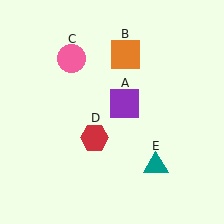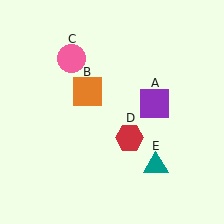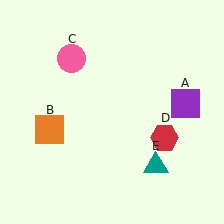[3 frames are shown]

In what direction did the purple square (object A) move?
The purple square (object A) moved right.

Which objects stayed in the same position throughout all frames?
Pink circle (object C) and teal triangle (object E) remained stationary.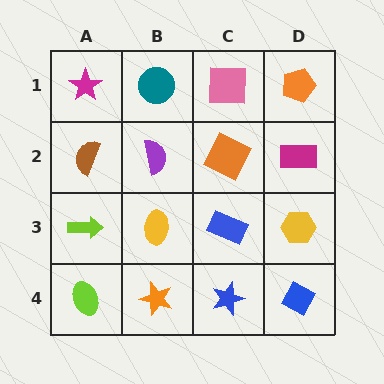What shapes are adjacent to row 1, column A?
A brown semicircle (row 2, column A), a teal circle (row 1, column B).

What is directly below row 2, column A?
A lime arrow.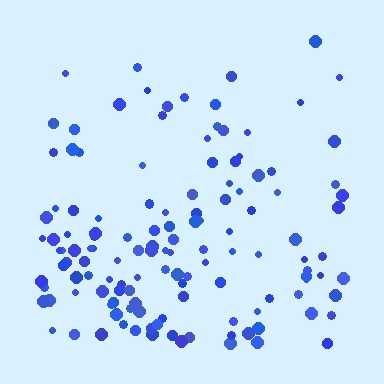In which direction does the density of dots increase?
From top to bottom, with the bottom side densest.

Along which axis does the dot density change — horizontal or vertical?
Vertical.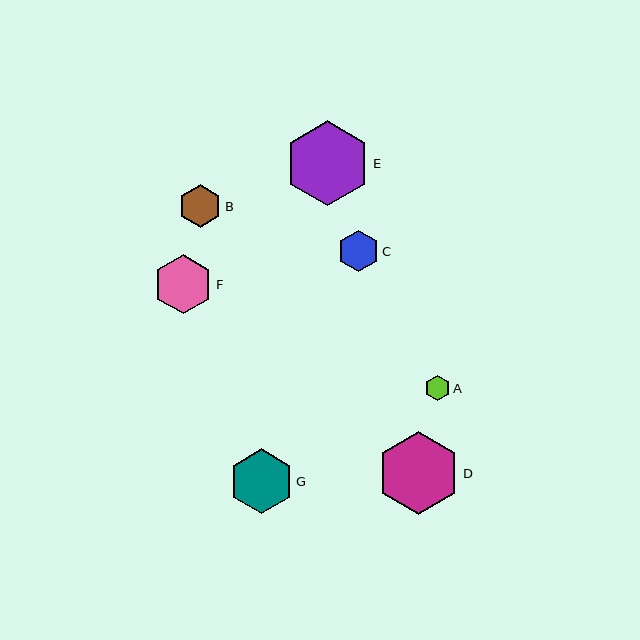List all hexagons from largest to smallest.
From largest to smallest: E, D, G, F, B, C, A.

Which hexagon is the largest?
Hexagon E is the largest with a size of approximately 85 pixels.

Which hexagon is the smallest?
Hexagon A is the smallest with a size of approximately 25 pixels.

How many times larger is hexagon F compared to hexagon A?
Hexagon F is approximately 2.3 times the size of hexagon A.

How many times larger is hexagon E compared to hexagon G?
Hexagon E is approximately 1.3 times the size of hexagon G.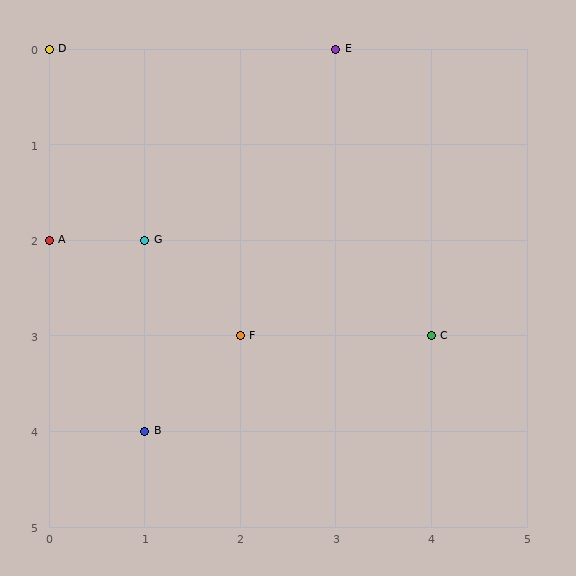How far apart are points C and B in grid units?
Points C and B are 3 columns and 1 row apart (about 3.2 grid units diagonally).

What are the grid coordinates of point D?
Point D is at grid coordinates (0, 0).